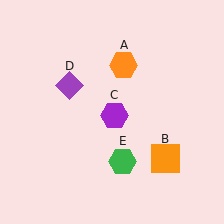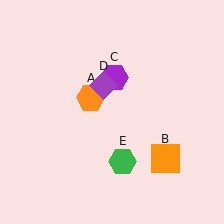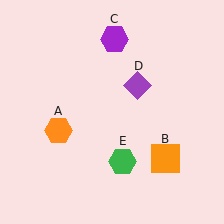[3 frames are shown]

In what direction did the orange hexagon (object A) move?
The orange hexagon (object A) moved down and to the left.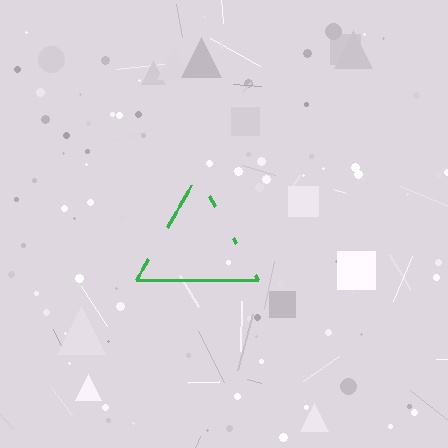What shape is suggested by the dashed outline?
The dashed outline suggests a triangle.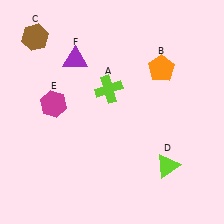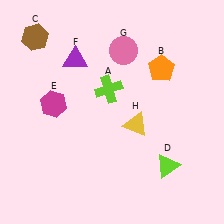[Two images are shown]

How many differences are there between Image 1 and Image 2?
There are 2 differences between the two images.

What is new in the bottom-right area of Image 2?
A yellow triangle (H) was added in the bottom-right area of Image 2.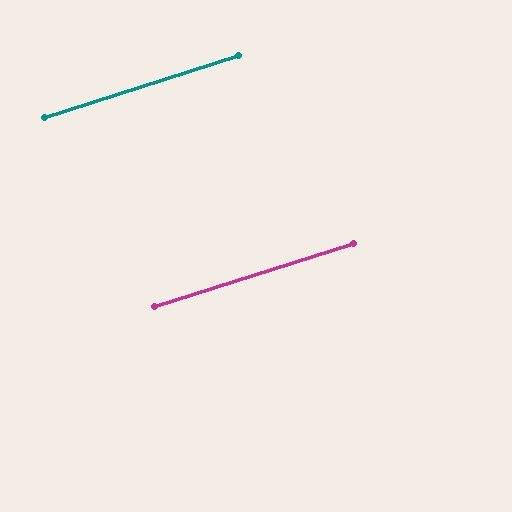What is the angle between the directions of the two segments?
Approximately 0 degrees.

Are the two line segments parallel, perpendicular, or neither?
Parallel — their directions differ by only 0.2°.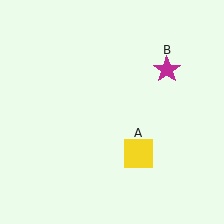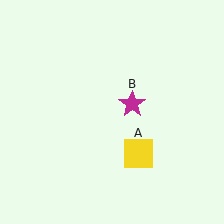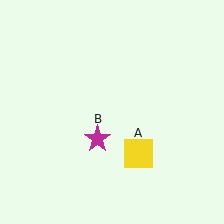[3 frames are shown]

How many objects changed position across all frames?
1 object changed position: magenta star (object B).